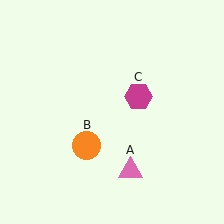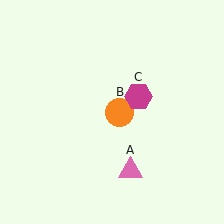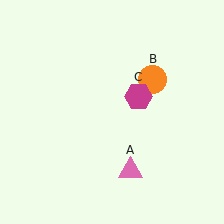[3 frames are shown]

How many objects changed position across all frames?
1 object changed position: orange circle (object B).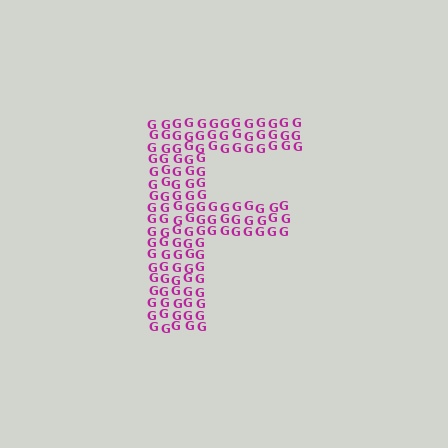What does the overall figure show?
The overall figure shows the letter F.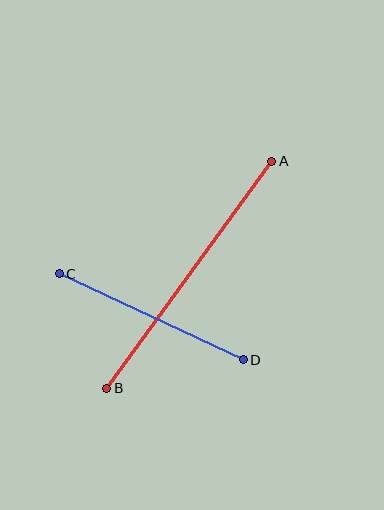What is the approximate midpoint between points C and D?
The midpoint is at approximately (151, 317) pixels.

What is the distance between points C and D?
The distance is approximately 203 pixels.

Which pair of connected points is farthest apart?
Points A and B are farthest apart.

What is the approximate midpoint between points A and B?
The midpoint is at approximately (189, 275) pixels.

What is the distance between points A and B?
The distance is approximately 280 pixels.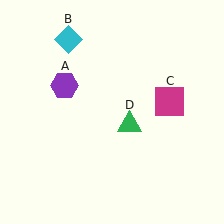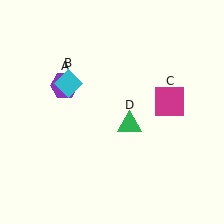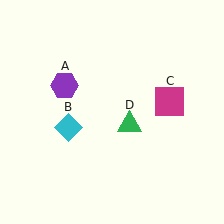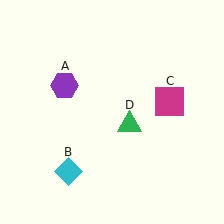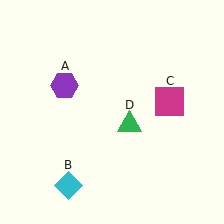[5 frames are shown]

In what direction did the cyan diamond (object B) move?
The cyan diamond (object B) moved down.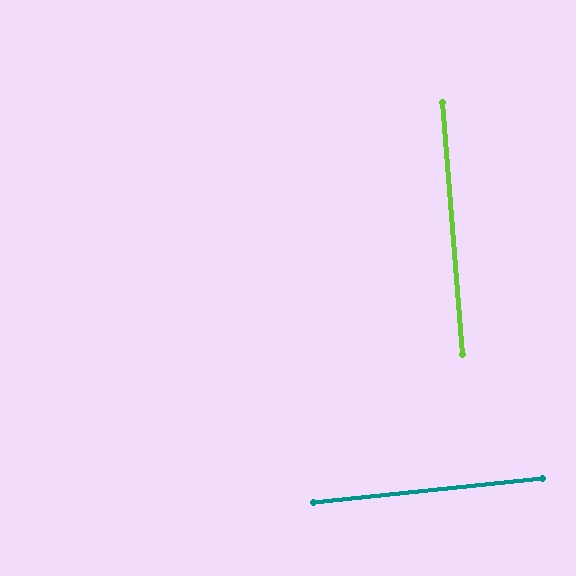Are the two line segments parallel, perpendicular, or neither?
Perpendicular — they meet at approximately 89°.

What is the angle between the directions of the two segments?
Approximately 89 degrees.